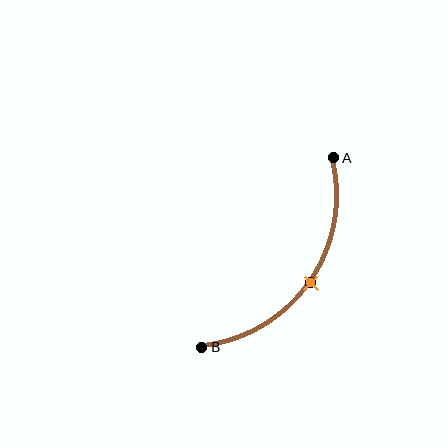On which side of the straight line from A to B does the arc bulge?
The arc bulges below and to the right of the straight line connecting A and B.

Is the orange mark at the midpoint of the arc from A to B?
Yes. The orange mark lies on the arc at equal arc-length from both A and B — it is the arc midpoint.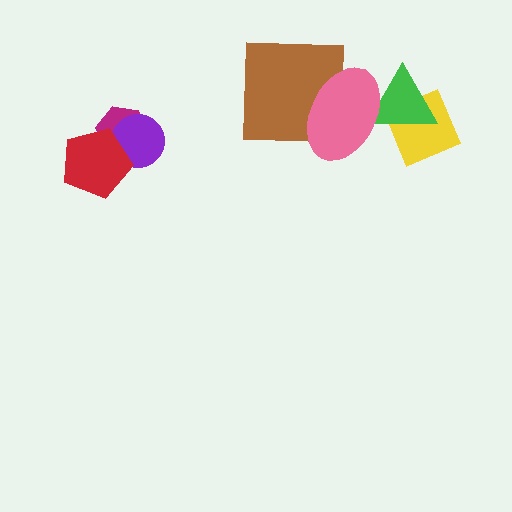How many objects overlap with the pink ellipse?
2 objects overlap with the pink ellipse.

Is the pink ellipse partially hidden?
No, no other shape covers it.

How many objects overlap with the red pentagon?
2 objects overlap with the red pentagon.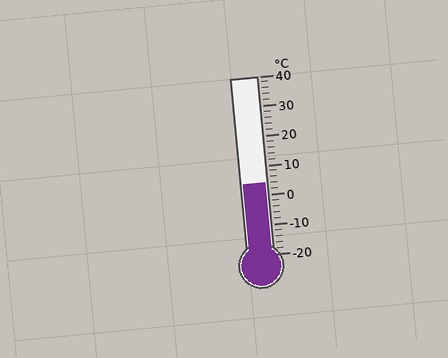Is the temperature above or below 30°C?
The temperature is below 30°C.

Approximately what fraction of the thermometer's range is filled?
The thermometer is filled to approximately 40% of its range.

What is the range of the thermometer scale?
The thermometer scale ranges from -20°C to 40°C.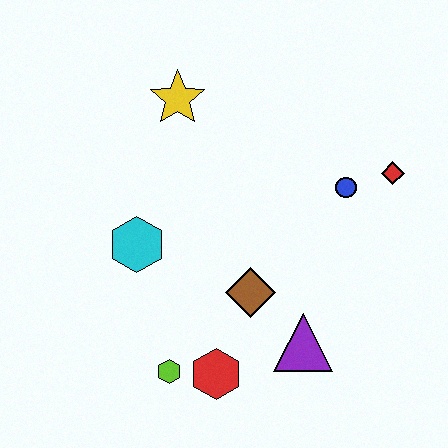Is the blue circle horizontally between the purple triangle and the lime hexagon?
No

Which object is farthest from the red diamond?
The lime hexagon is farthest from the red diamond.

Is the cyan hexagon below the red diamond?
Yes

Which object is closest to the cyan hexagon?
The brown diamond is closest to the cyan hexagon.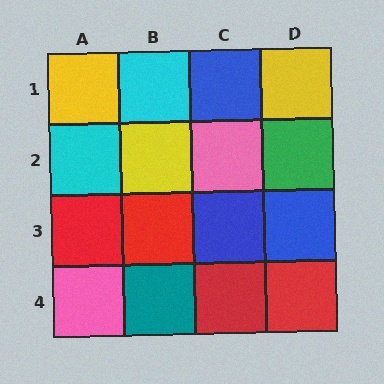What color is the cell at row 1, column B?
Cyan.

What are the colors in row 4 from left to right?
Pink, teal, red, red.